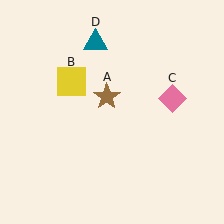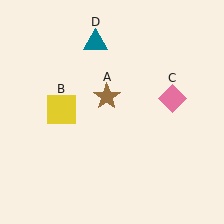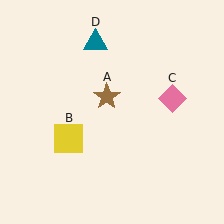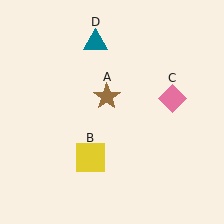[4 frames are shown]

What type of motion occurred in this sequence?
The yellow square (object B) rotated counterclockwise around the center of the scene.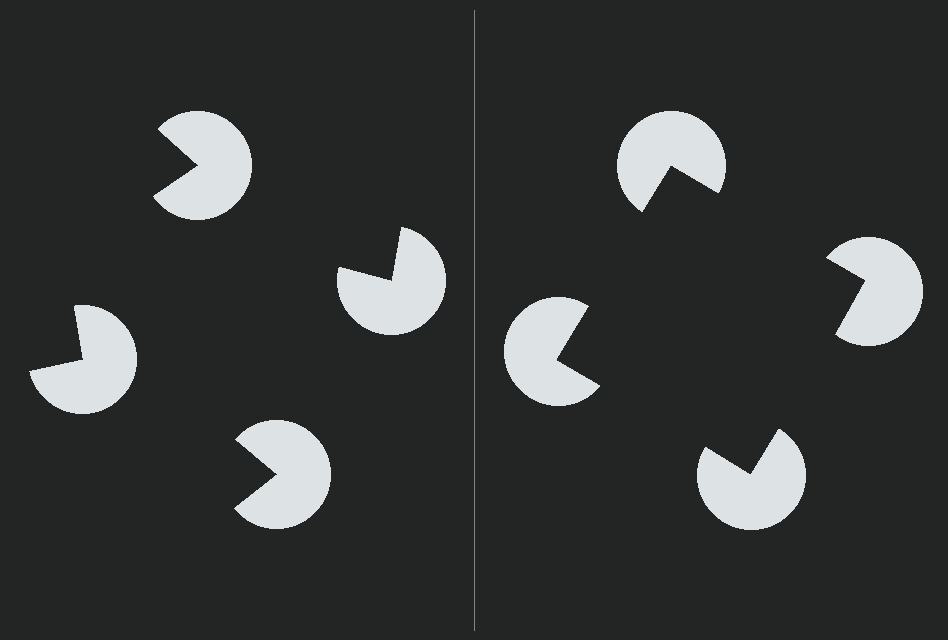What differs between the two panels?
The pac-man discs are positioned identically on both sides; only the wedge orientations differ. On the right they align to a square; on the left they are misaligned.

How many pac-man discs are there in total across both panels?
8 — 4 on each side.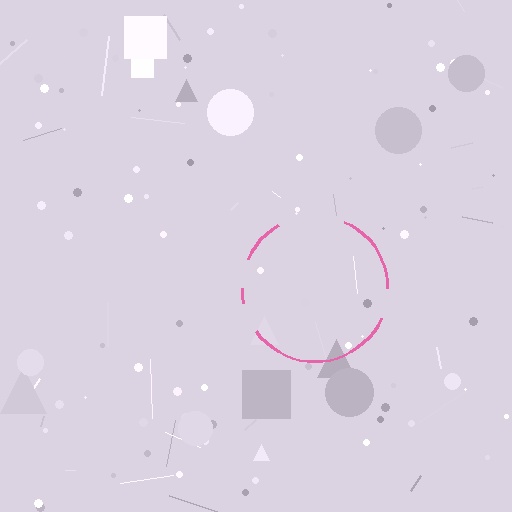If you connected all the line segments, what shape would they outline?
They would outline a circle.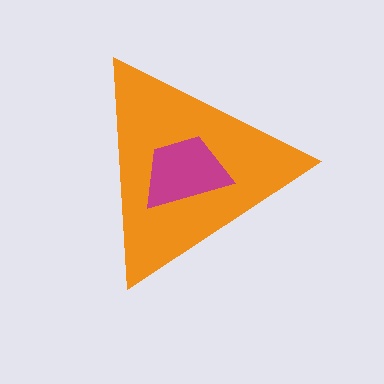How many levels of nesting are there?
2.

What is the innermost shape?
The magenta trapezoid.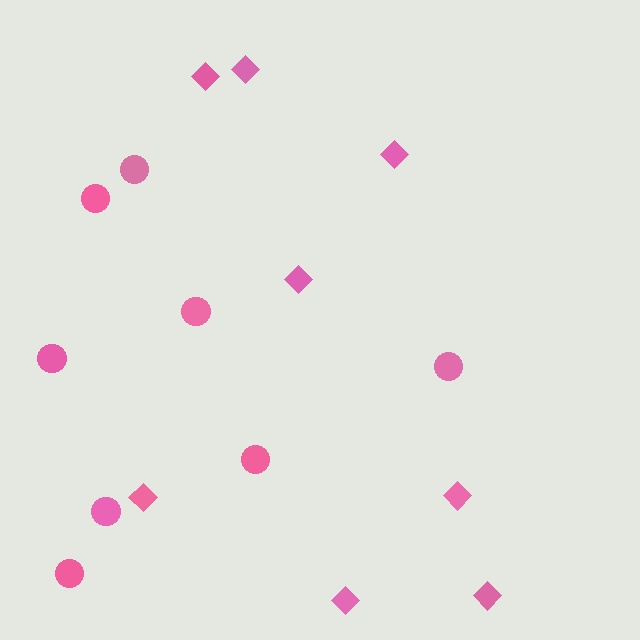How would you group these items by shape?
There are 2 groups: one group of diamonds (8) and one group of circles (8).